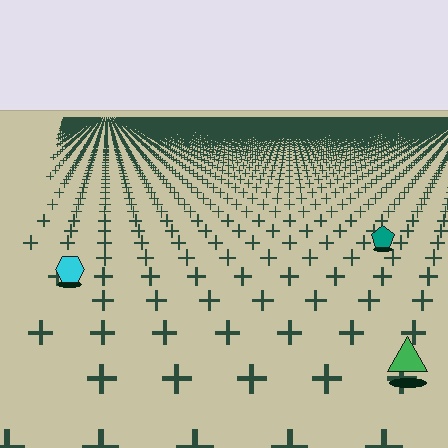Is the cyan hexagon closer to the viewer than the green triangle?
No. The green triangle is closer — you can tell from the texture gradient: the ground texture is coarser near it.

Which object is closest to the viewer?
The green triangle is closest. The texture marks near it are larger and more spread out.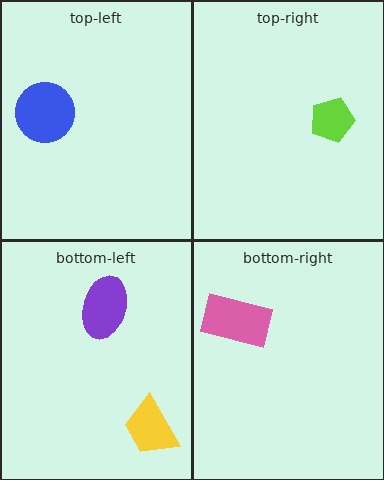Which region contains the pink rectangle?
The bottom-right region.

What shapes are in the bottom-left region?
The yellow trapezoid, the purple ellipse.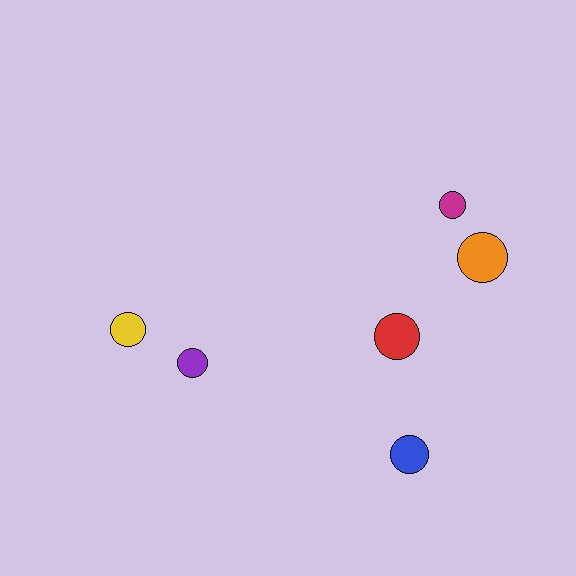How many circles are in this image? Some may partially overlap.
There are 6 circles.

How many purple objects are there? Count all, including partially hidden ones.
There is 1 purple object.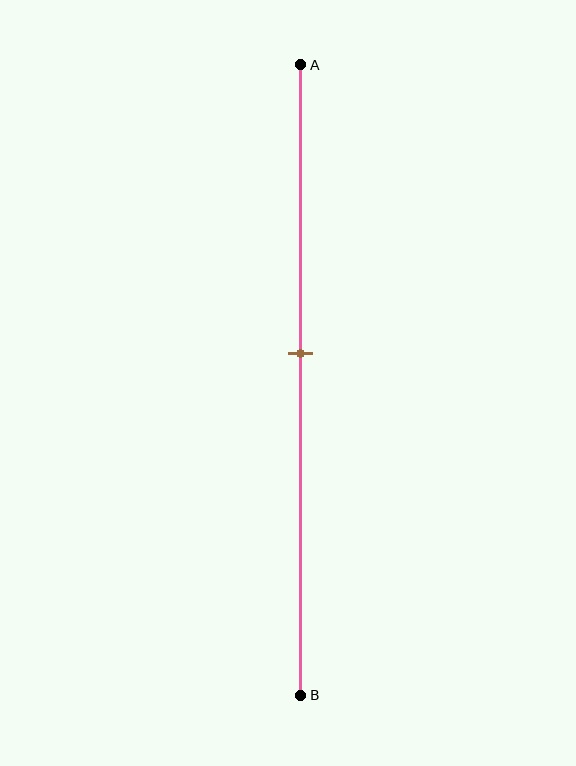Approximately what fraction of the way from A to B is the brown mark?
The brown mark is approximately 45% of the way from A to B.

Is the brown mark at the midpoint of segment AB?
No, the mark is at about 45% from A, not at the 50% midpoint.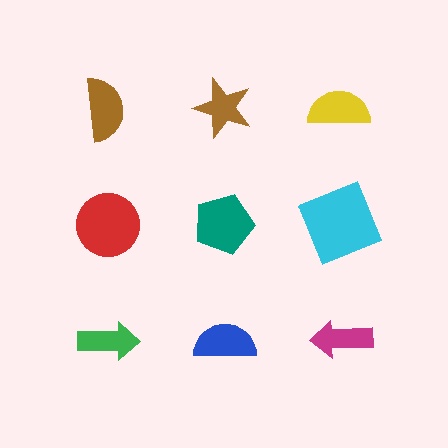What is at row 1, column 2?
A brown star.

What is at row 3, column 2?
A blue semicircle.